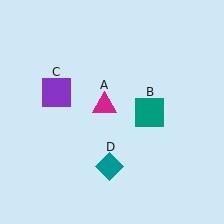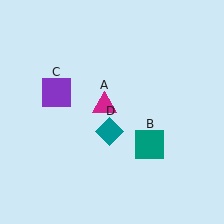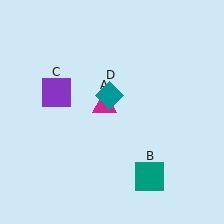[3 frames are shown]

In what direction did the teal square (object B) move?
The teal square (object B) moved down.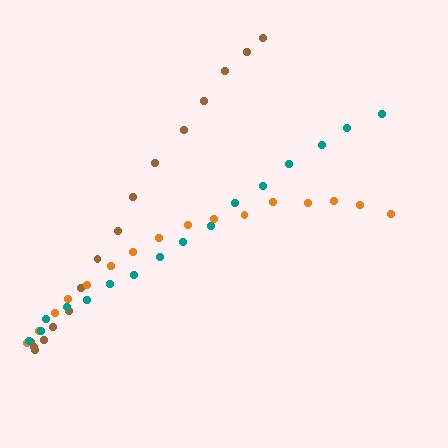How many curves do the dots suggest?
There are 3 distinct paths.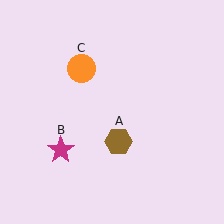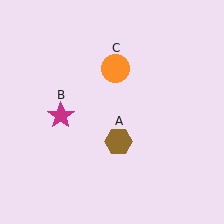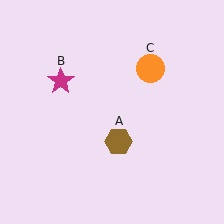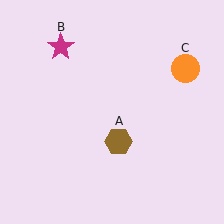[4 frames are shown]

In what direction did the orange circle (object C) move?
The orange circle (object C) moved right.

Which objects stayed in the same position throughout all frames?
Brown hexagon (object A) remained stationary.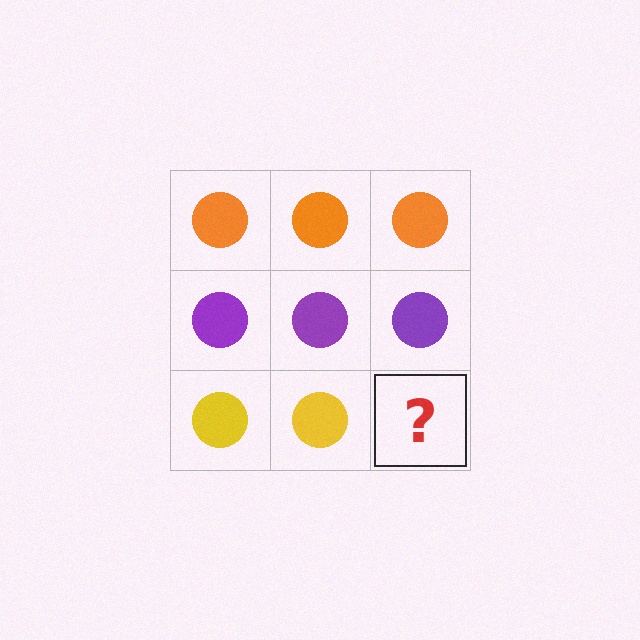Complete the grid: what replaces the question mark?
The question mark should be replaced with a yellow circle.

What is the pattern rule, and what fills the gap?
The rule is that each row has a consistent color. The gap should be filled with a yellow circle.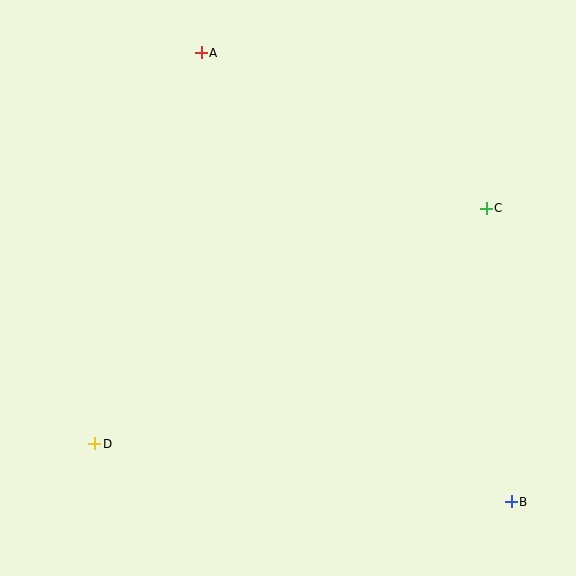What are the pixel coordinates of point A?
Point A is at (201, 52).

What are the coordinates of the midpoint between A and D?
The midpoint between A and D is at (148, 248).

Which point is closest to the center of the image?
Point C at (486, 209) is closest to the center.